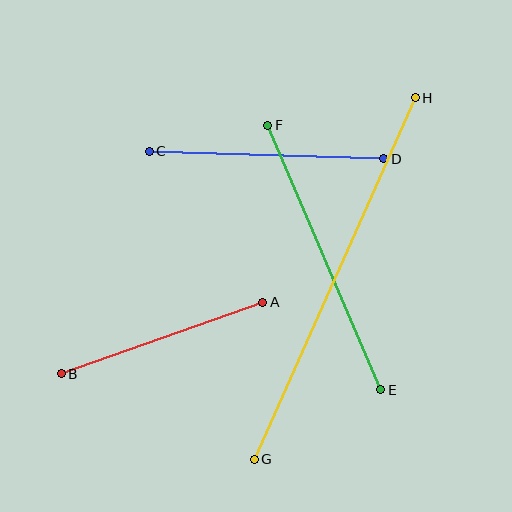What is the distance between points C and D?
The distance is approximately 235 pixels.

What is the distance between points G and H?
The distance is approximately 396 pixels.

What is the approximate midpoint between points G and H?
The midpoint is at approximately (335, 279) pixels.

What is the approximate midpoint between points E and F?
The midpoint is at approximately (324, 258) pixels.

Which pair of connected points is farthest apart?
Points G and H are farthest apart.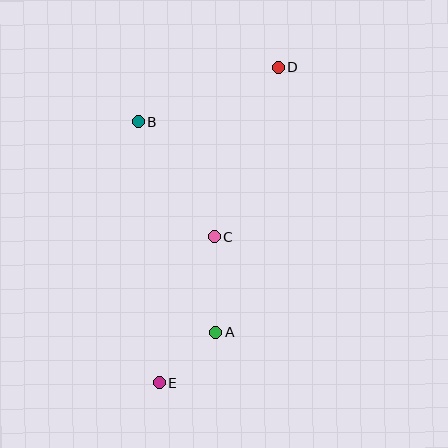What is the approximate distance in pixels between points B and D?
The distance between B and D is approximately 150 pixels.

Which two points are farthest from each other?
Points D and E are farthest from each other.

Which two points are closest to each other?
Points A and E are closest to each other.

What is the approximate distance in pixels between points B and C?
The distance between B and C is approximately 138 pixels.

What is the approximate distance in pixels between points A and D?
The distance between A and D is approximately 273 pixels.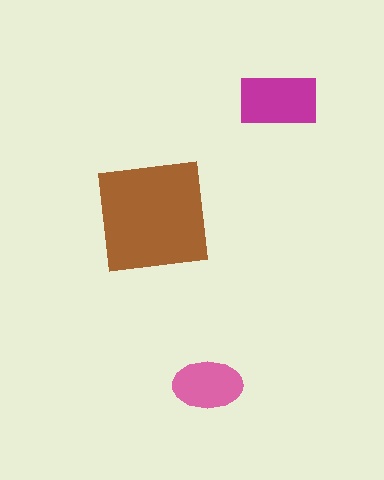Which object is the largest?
The brown square.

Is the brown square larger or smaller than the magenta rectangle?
Larger.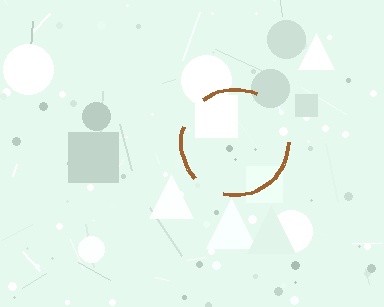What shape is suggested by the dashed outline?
The dashed outline suggests a circle.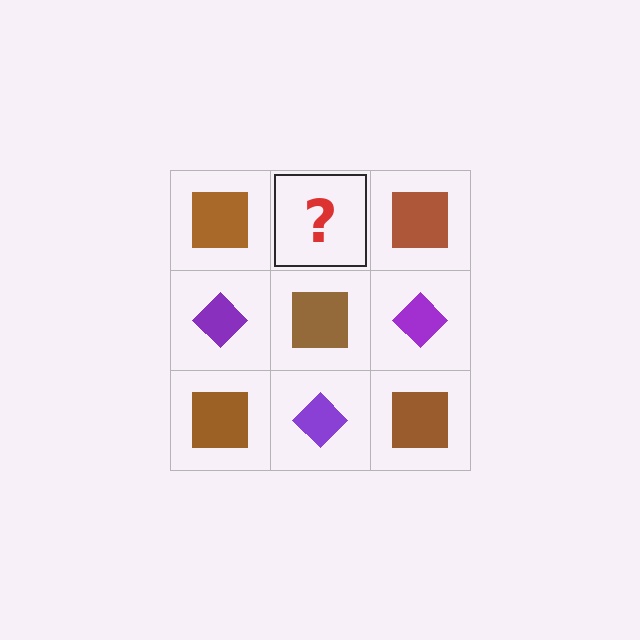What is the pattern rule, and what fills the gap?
The rule is that it alternates brown square and purple diamond in a checkerboard pattern. The gap should be filled with a purple diamond.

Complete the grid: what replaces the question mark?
The question mark should be replaced with a purple diamond.